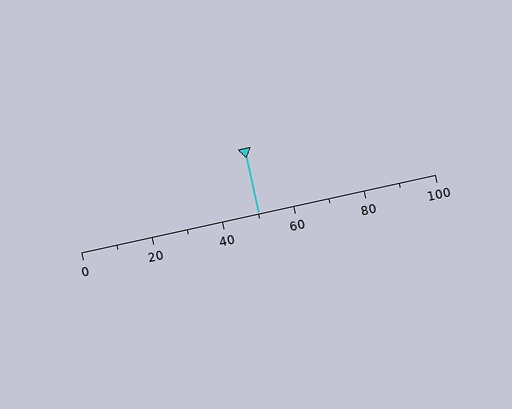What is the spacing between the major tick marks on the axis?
The major ticks are spaced 20 apart.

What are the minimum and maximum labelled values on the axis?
The axis runs from 0 to 100.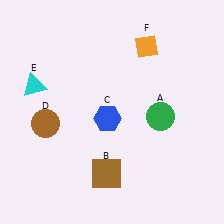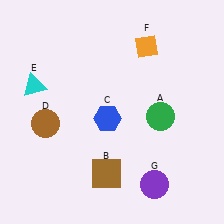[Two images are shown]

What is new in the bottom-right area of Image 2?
A purple circle (G) was added in the bottom-right area of Image 2.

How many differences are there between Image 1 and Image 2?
There is 1 difference between the two images.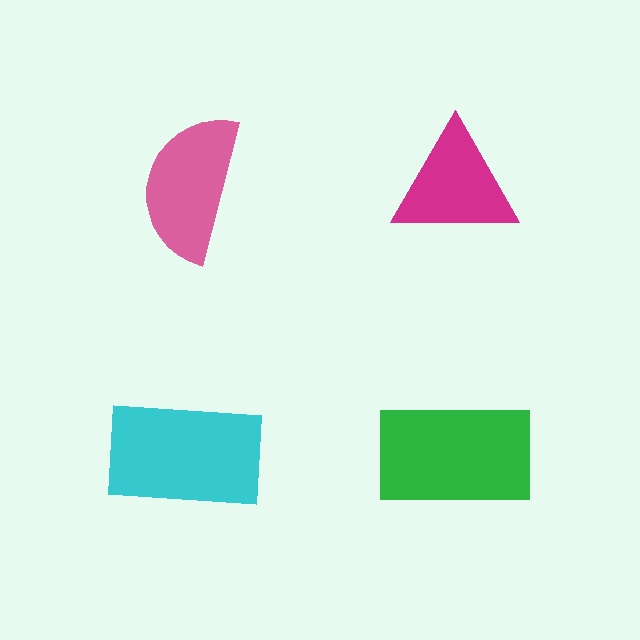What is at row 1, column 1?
A pink semicircle.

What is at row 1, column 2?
A magenta triangle.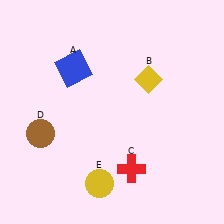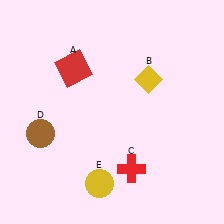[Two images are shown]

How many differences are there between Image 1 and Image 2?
There is 1 difference between the two images.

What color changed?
The square (A) changed from blue in Image 1 to red in Image 2.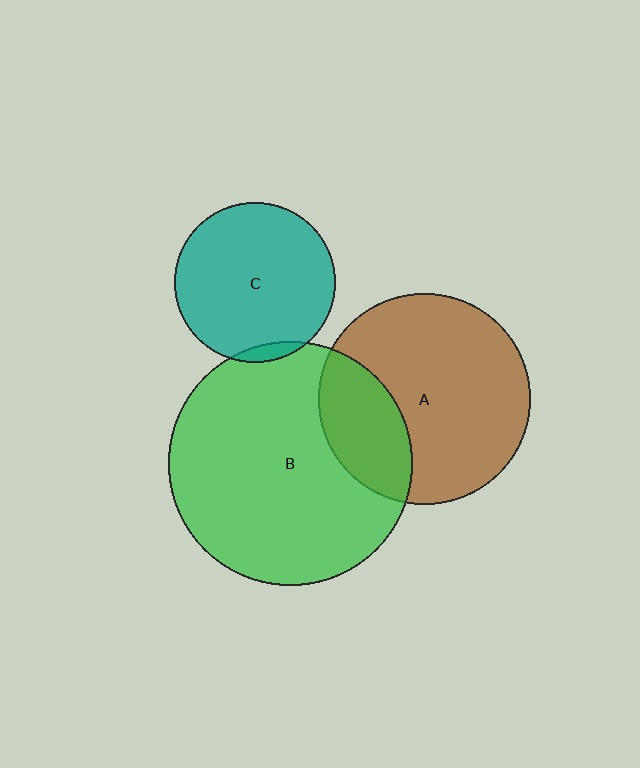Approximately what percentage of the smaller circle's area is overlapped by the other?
Approximately 5%.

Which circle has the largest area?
Circle B (green).